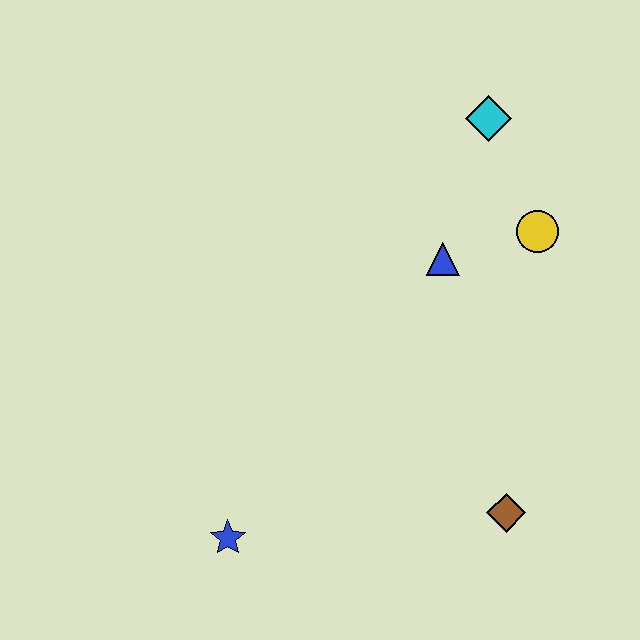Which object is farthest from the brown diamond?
The cyan diamond is farthest from the brown diamond.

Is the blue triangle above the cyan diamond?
No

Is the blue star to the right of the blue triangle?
No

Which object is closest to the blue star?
The brown diamond is closest to the blue star.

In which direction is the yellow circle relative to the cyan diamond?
The yellow circle is below the cyan diamond.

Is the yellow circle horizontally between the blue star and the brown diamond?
No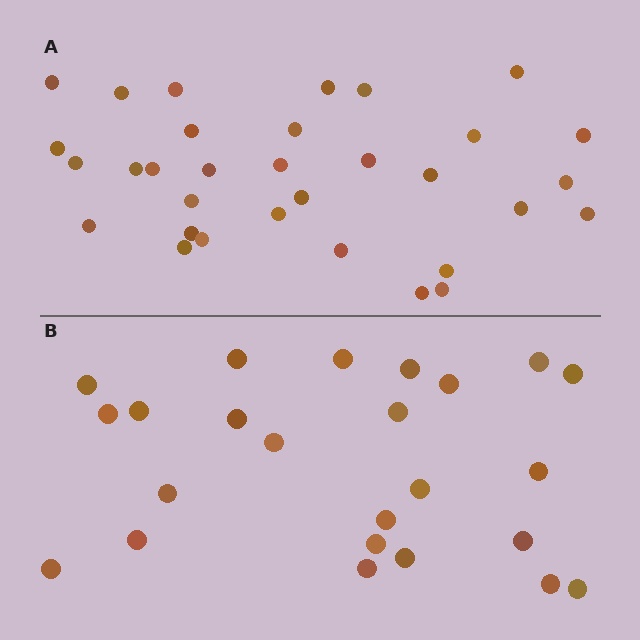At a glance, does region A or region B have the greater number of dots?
Region A (the top region) has more dots.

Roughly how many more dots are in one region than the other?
Region A has roughly 8 or so more dots than region B.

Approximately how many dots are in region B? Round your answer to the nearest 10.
About 20 dots. (The exact count is 24, which rounds to 20.)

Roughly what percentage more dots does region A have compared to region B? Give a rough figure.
About 35% more.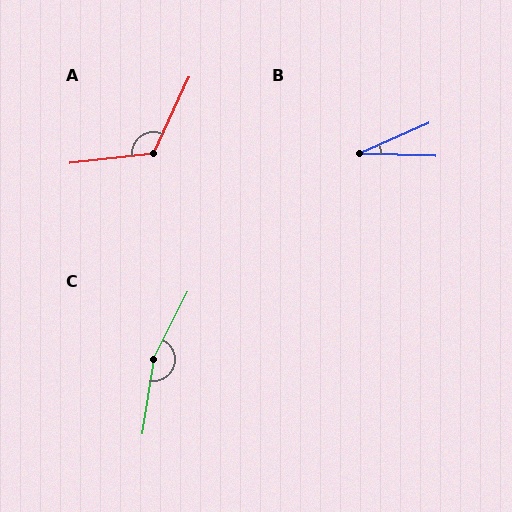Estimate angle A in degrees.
Approximately 122 degrees.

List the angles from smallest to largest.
B (25°), A (122°), C (162°).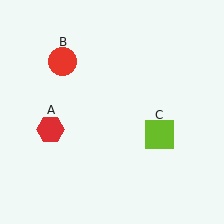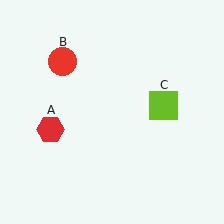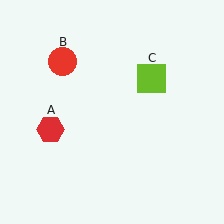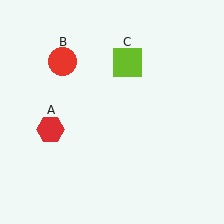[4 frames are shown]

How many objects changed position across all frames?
1 object changed position: lime square (object C).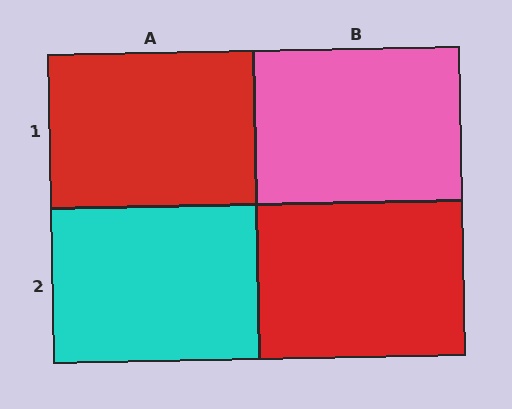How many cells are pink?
1 cell is pink.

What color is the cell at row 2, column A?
Cyan.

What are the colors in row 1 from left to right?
Red, pink.